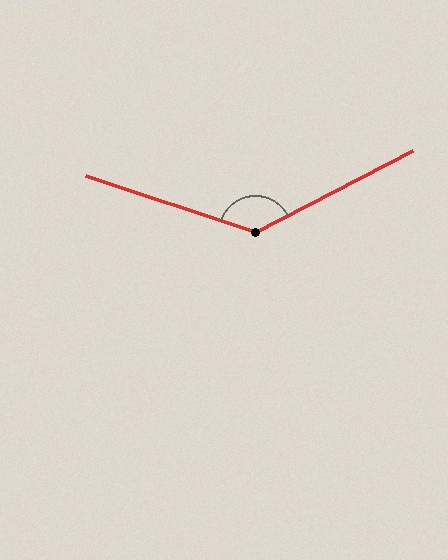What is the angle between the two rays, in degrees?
Approximately 134 degrees.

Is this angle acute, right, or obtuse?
It is obtuse.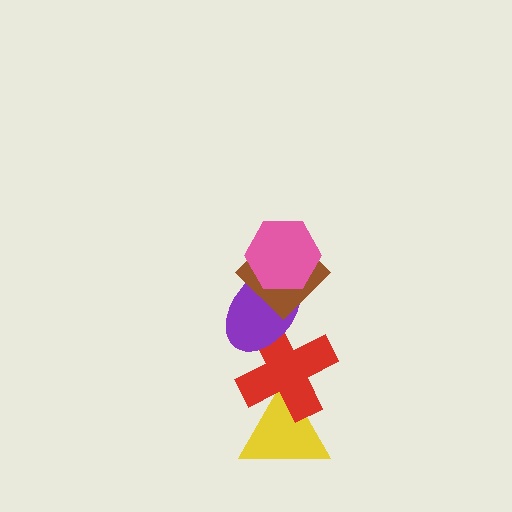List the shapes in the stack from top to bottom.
From top to bottom: the pink hexagon, the brown diamond, the purple ellipse, the red cross, the yellow triangle.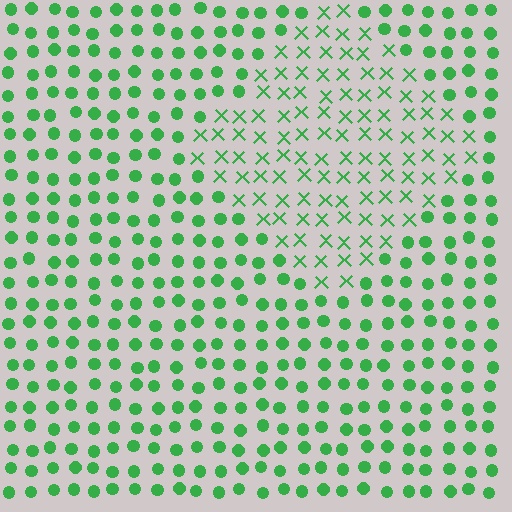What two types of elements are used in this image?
The image uses X marks inside the diamond region and circles outside it.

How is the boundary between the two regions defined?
The boundary is defined by a change in element shape: X marks inside vs. circles outside. All elements share the same color and spacing.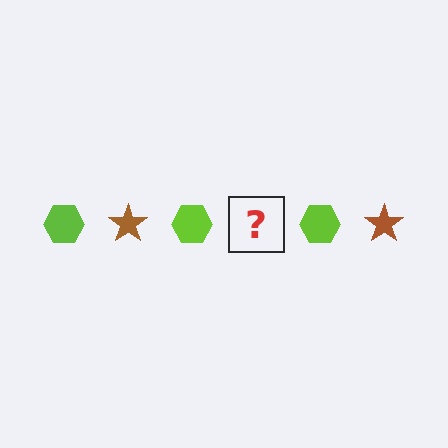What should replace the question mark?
The question mark should be replaced with a brown star.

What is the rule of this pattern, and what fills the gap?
The rule is that the pattern alternates between lime hexagon and brown star. The gap should be filled with a brown star.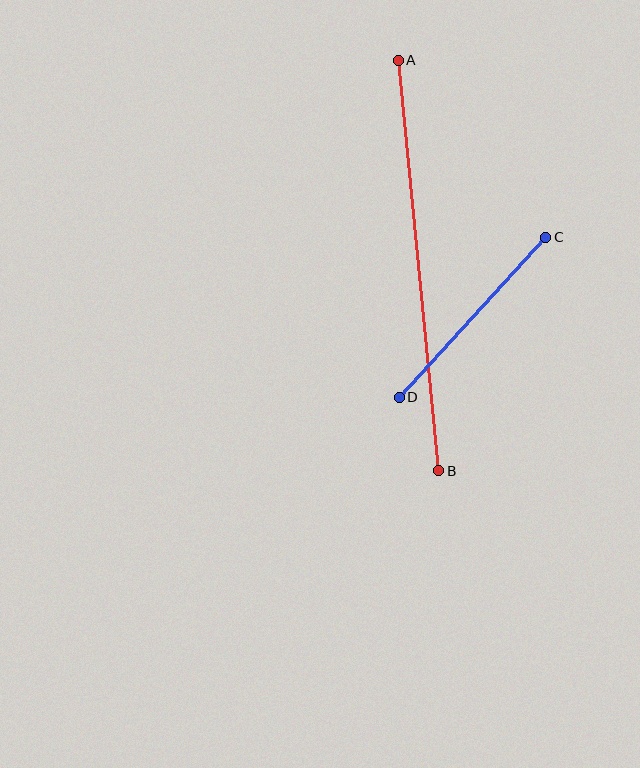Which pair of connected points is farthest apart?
Points A and B are farthest apart.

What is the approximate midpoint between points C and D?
The midpoint is at approximately (473, 317) pixels.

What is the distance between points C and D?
The distance is approximately 217 pixels.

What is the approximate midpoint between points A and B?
The midpoint is at approximately (419, 265) pixels.